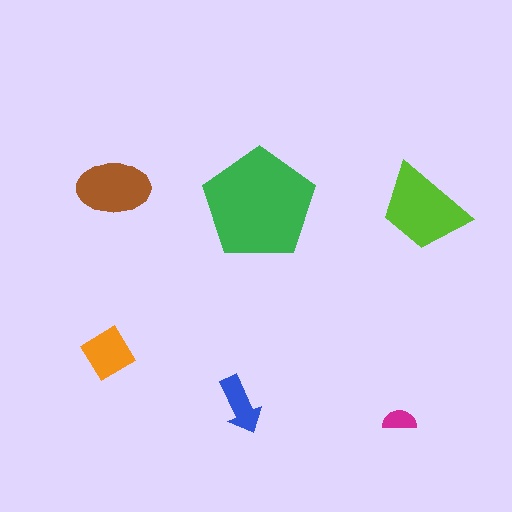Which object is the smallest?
The magenta semicircle.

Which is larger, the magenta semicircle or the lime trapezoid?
The lime trapezoid.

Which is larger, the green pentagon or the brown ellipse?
The green pentagon.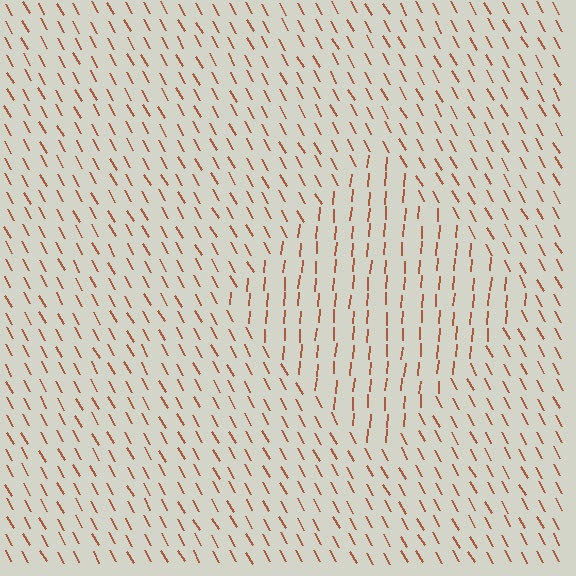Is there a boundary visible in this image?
Yes, there is a texture boundary formed by a change in line orientation.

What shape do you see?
I see a diamond.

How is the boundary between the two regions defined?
The boundary is defined purely by a change in line orientation (approximately 33 degrees difference). All lines are the same color and thickness.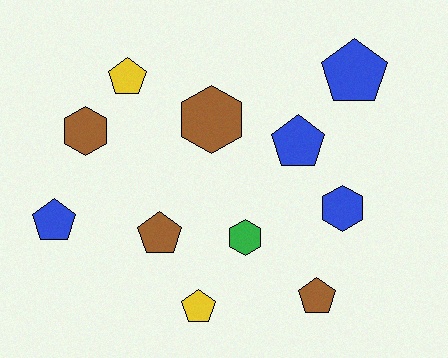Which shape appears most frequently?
Pentagon, with 7 objects.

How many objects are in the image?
There are 11 objects.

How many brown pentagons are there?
There are 2 brown pentagons.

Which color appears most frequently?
Brown, with 4 objects.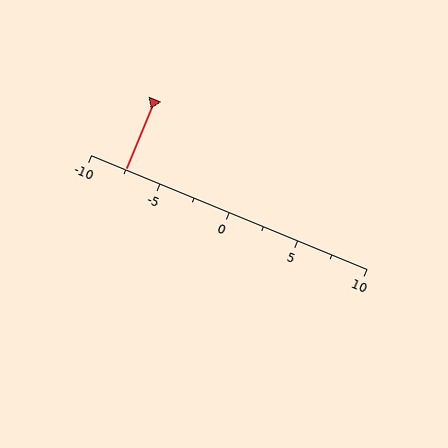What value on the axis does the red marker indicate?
The marker indicates approximately -7.5.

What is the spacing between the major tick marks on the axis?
The major ticks are spaced 5 apart.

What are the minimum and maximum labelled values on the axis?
The axis runs from -10 to 10.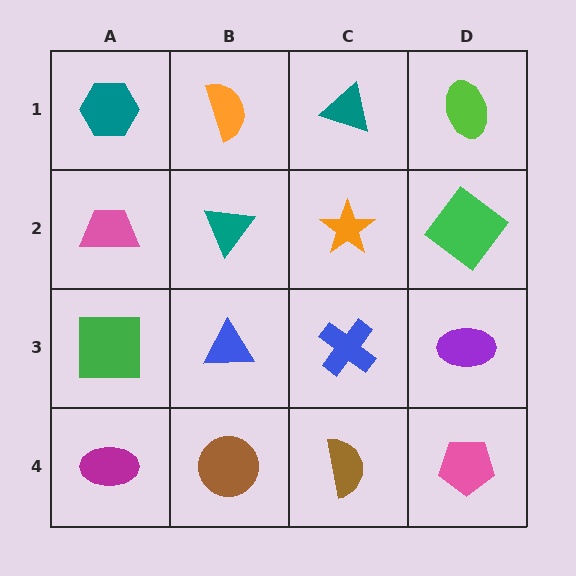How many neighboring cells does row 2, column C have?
4.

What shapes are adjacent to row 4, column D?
A purple ellipse (row 3, column D), a brown semicircle (row 4, column C).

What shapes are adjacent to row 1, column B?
A teal triangle (row 2, column B), a teal hexagon (row 1, column A), a teal triangle (row 1, column C).